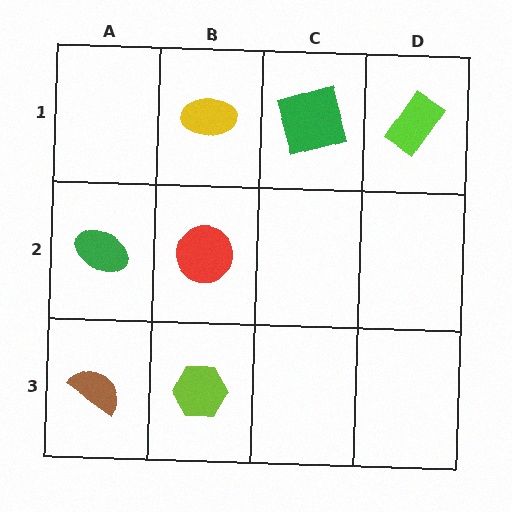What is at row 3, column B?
A lime hexagon.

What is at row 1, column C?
A green square.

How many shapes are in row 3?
2 shapes.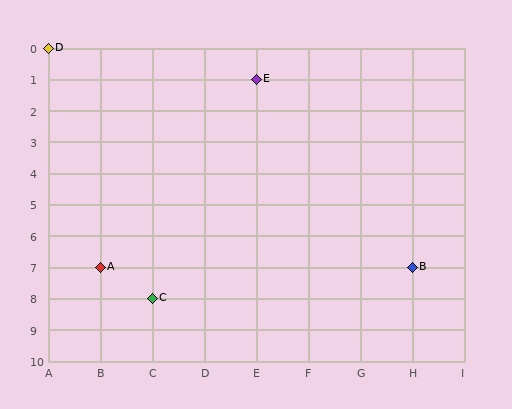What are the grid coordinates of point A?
Point A is at grid coordinates (B, 7).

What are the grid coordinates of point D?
Point D is at grid coordinates (A, 0).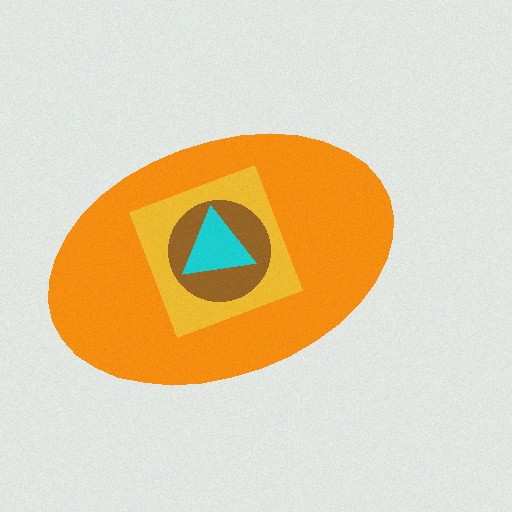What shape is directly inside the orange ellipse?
The yellow square.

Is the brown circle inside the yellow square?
Yes.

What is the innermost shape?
The cyan triangle.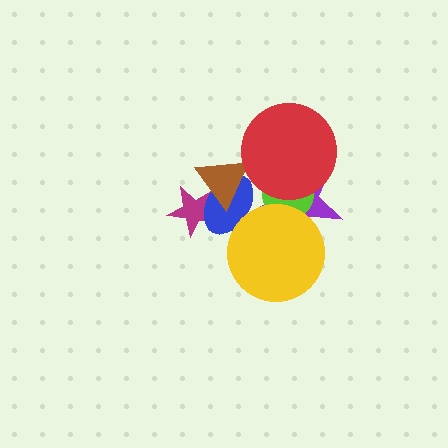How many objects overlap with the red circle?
2 objects overlap with the red circle.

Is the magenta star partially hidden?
Yes, it is partially covered by another shape.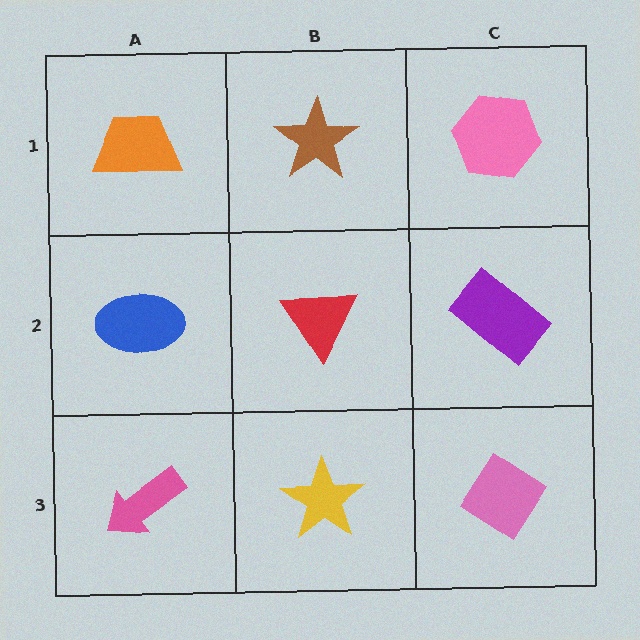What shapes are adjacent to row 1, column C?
A purple rectangle (row 2, column C), a brown star (row 1, column B).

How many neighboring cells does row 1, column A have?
2.